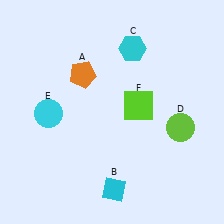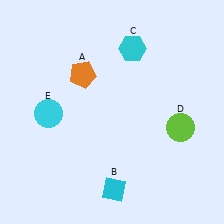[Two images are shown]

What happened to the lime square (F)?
The lime square (F) was removed in Image 2. It was in the top-right area of Image 1.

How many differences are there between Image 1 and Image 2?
There is 1 difference between the two images.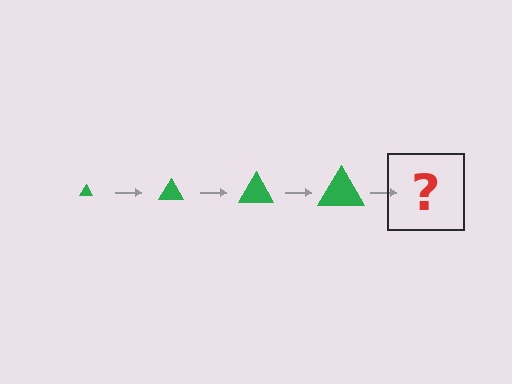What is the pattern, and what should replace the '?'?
The pattern is that the triangle gets progressively larger each step. The '?' should be a green triangle, larger than the previous one.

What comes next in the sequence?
The next element should be a green triangle, larger than the previous one.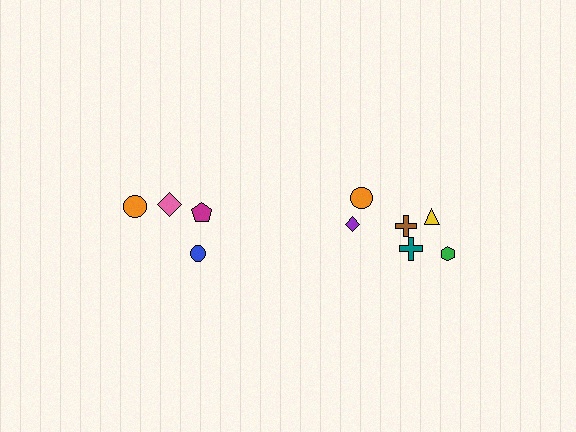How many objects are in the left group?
There are 4 objects.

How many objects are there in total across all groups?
There are 10 objects.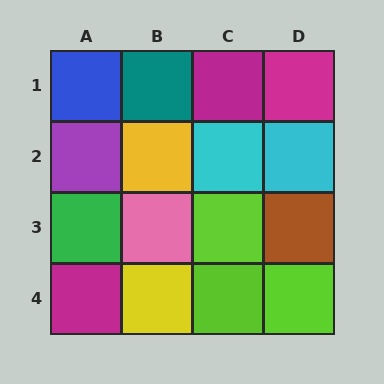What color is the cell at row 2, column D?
Cyan.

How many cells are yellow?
2 cells are yellow.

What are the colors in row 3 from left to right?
Green, pink, lime, brown.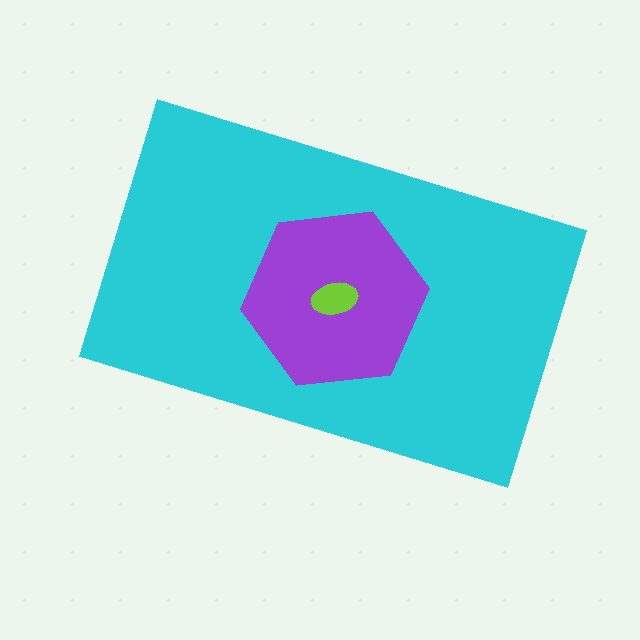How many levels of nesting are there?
3.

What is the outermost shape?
The cyan rectangle.